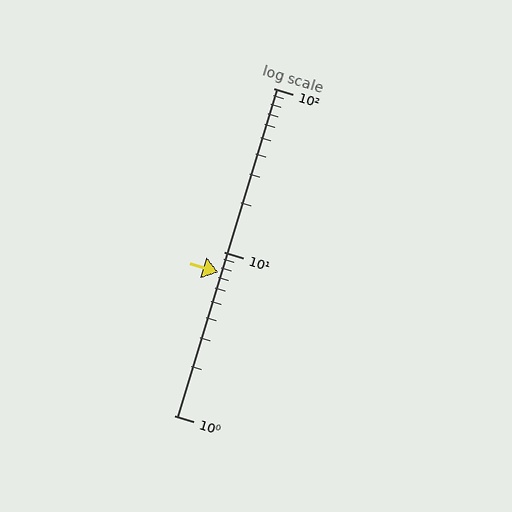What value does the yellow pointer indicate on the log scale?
The pointer indicates approximately 7.5.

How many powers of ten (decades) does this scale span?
The scale spans 2 decades, from 1 to 100.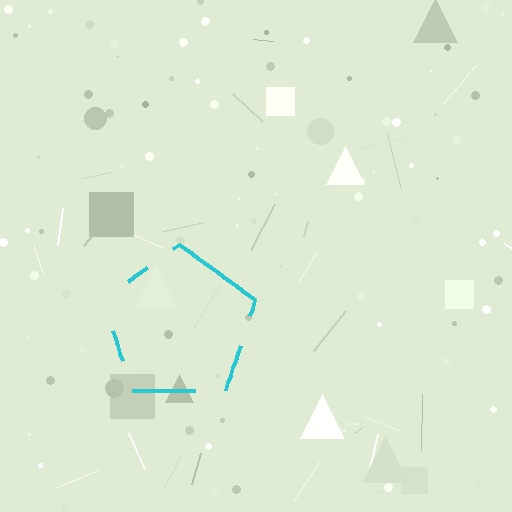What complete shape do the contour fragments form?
The contour fragments form a pentagon.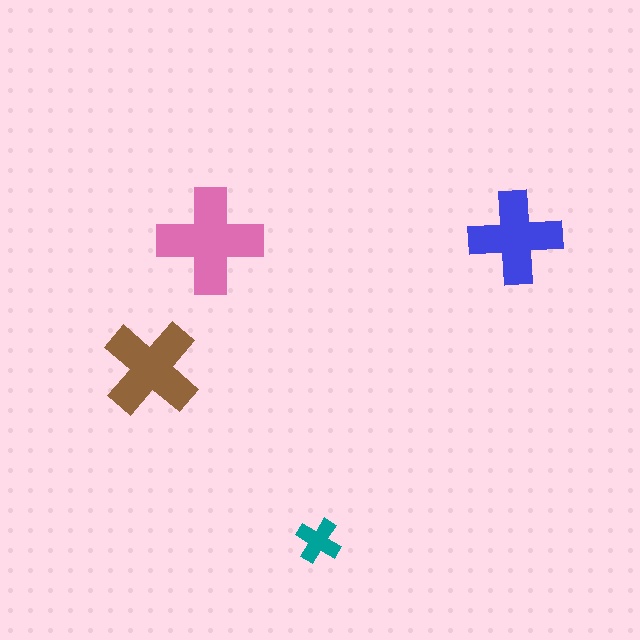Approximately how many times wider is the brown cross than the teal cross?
About 2 times wider.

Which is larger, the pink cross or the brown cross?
The pink one.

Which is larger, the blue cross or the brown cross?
The brown one.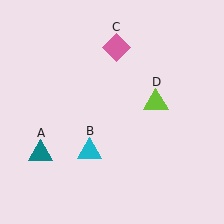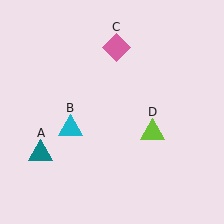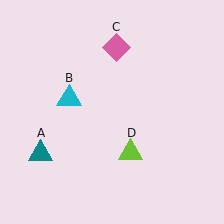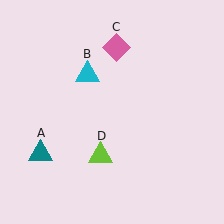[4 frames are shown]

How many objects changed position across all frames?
2 objects changed position: cyan triangle (object B), lime triangle (object D).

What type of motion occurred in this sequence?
The cyan triangle (object B), lime triangle (object D) rotated clockwise around the center of the scene.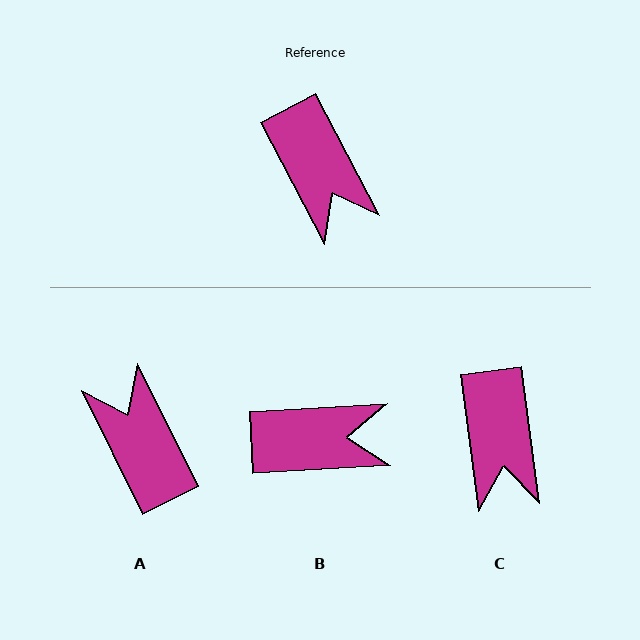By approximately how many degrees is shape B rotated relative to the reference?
Approximately 65 degrees counter-clockwise.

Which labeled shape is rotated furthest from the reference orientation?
A, about 178 degrees away.